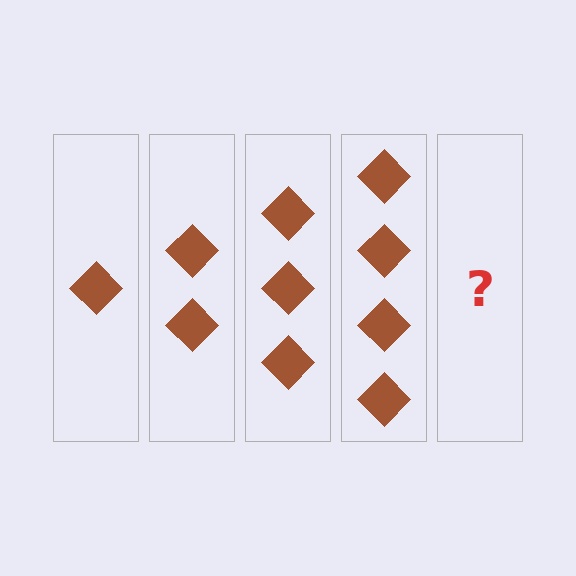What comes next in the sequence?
The next element should be 5 diamonds.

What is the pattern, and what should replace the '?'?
The pattern is that each step adds one more diamond. The '?' should be 5 diamonds.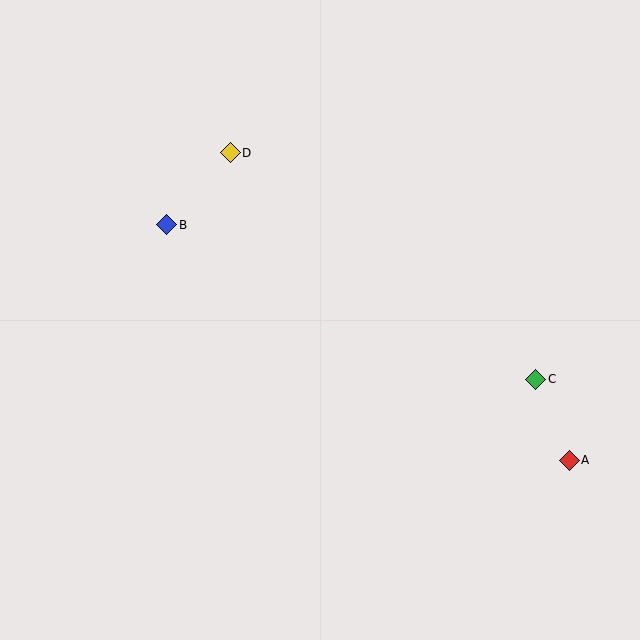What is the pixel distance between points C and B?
The distance between C and B is 400 pixels.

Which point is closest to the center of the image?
Point B at (167, 225) is closest to the center.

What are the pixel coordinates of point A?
Point A is at (569, 460).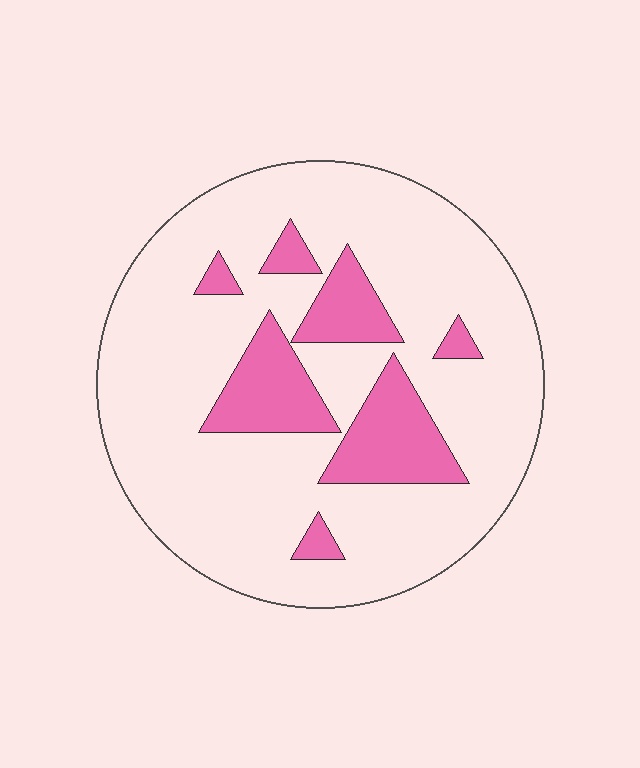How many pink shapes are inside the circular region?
7.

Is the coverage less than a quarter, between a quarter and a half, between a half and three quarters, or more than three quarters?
Less than a quarter.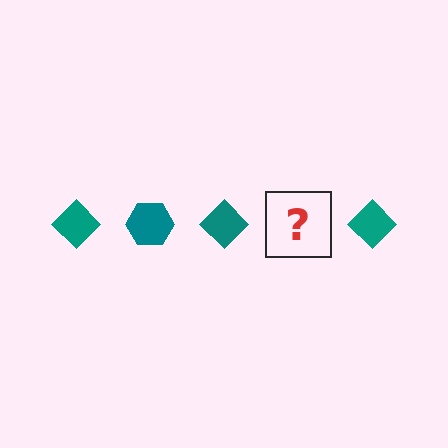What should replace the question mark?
The question mark should be replaced with a teal hexagon.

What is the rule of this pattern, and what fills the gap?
The rule is that the pattern cycles through diamond, hexagon shapes in teal. The gap should be filled with a teal hexagon.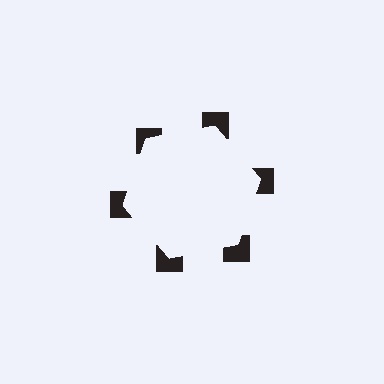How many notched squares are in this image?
There are 6 — one at each vertex of the illusory hexagon.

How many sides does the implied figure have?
6 sides.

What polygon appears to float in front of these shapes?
An illusory hexagon — its edges are inferred from the aligned wedge cuts in the notched squares, not physically drawn.